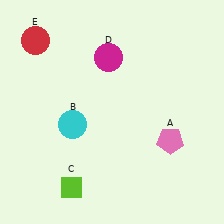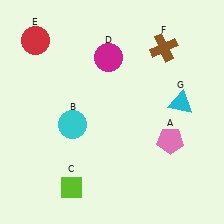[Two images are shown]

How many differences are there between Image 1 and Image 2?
There are 2 differences between the two images.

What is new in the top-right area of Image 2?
A brown cross (F) was added in the top-right area of Image 2.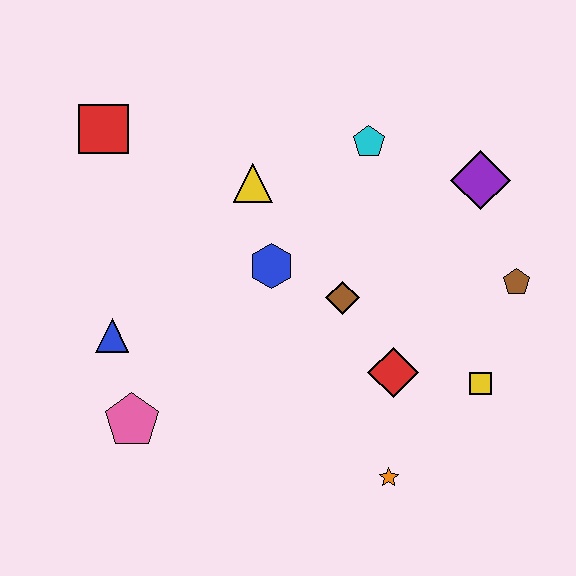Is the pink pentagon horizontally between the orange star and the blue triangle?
Yes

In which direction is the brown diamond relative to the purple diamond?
The brown diamond is to the left of the purple diamond.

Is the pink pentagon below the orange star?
No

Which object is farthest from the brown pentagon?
The red square is farthest from the brown pentagon.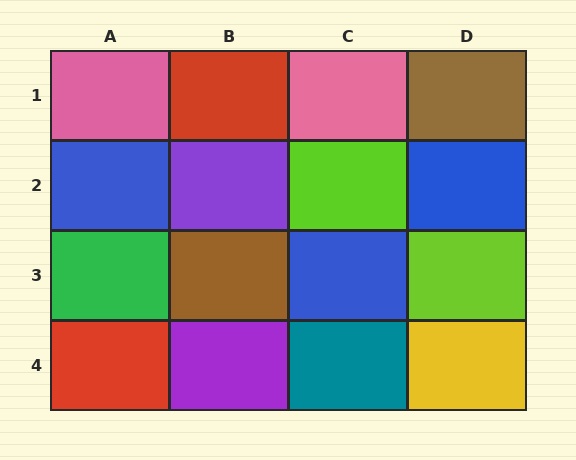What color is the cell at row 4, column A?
Red.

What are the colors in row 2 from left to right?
Blue, purple, lime, blue.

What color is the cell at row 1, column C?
Pink.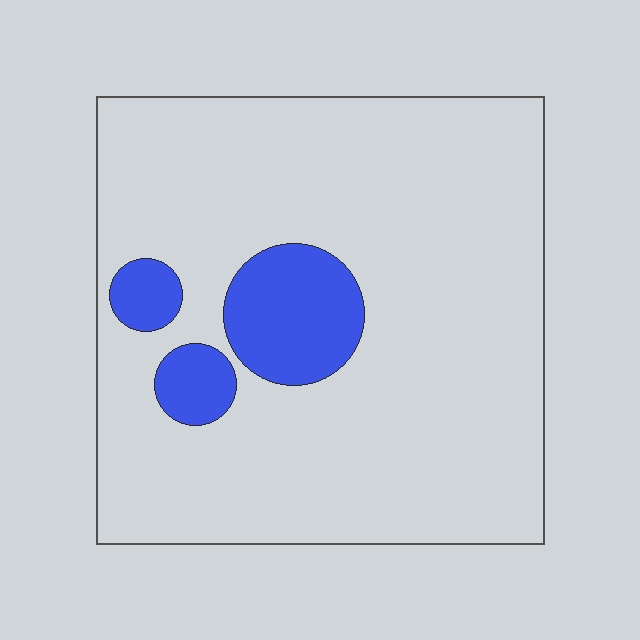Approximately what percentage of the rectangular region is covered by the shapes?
Approximately 15%.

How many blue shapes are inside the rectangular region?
3.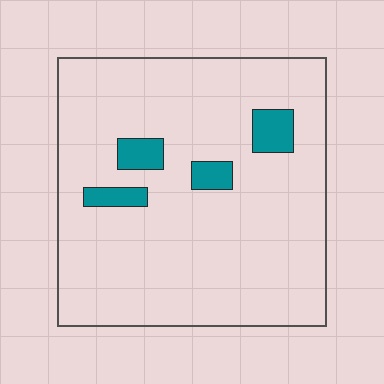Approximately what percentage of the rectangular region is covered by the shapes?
Approximately 10%.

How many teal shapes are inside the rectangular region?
4.